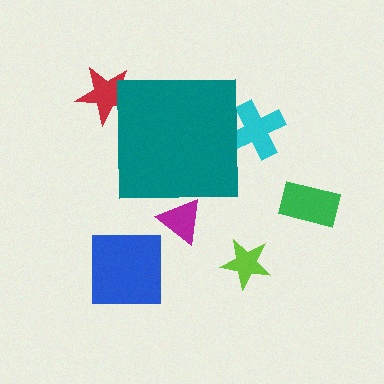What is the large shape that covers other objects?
A teal square.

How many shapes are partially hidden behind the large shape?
3 shapes are partially hidden.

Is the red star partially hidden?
Yes, the red star is partially hidden behind the teal square.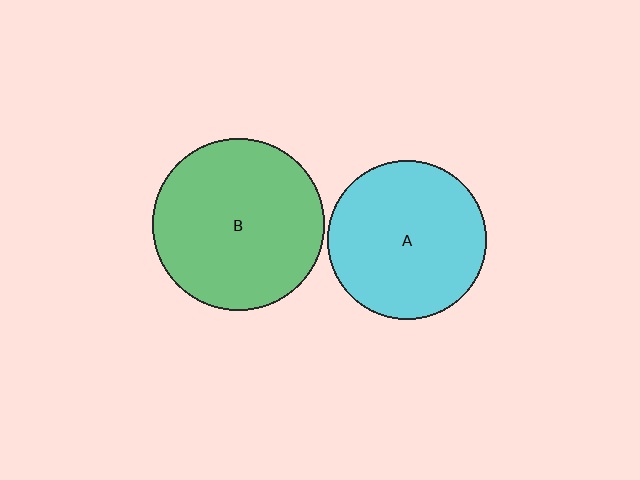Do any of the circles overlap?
No, none of the circles overlap.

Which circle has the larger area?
Circle B (green).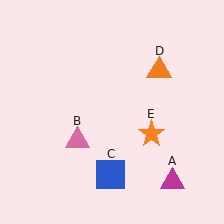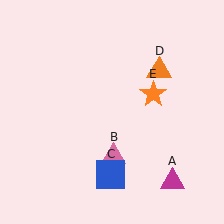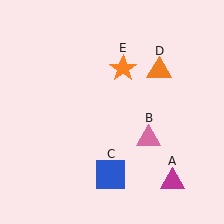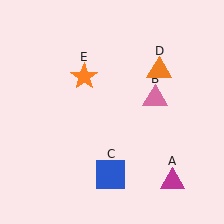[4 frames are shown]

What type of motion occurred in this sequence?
The pink triangle (object B), orange star (object E) rotated counterclockwise around the center of the scene.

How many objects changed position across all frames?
2 objects changed position: pink triangle (object B), orange star (object E).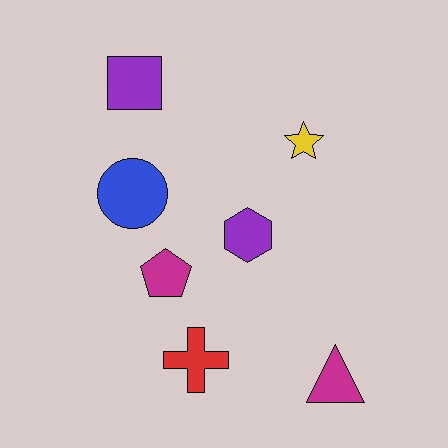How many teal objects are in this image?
There are no teal objects.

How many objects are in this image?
There are 7 objects.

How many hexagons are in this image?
There is 1 hexagon.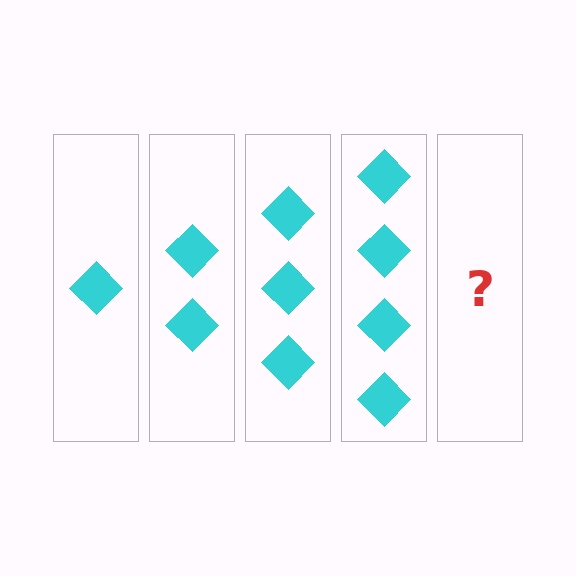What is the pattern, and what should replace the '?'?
The pattern is that each step adds one more diamond. The '?' should be 5 diamonds.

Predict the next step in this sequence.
The next step is 5 diamonds.